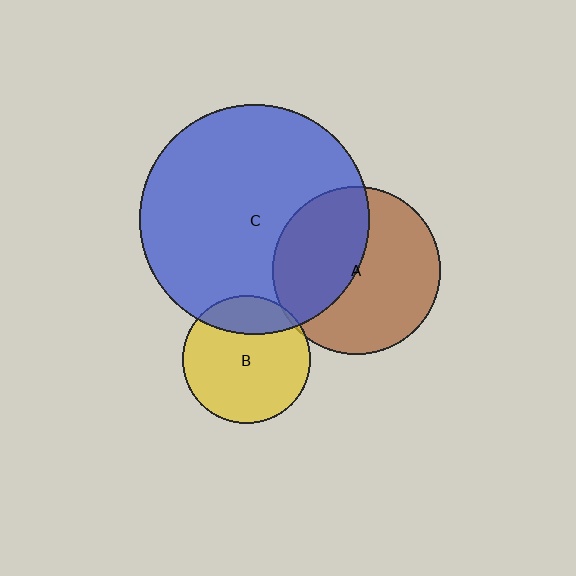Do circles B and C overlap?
Yes.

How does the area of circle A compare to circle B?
Approximately 1.7 times.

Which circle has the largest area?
Circle C (blue).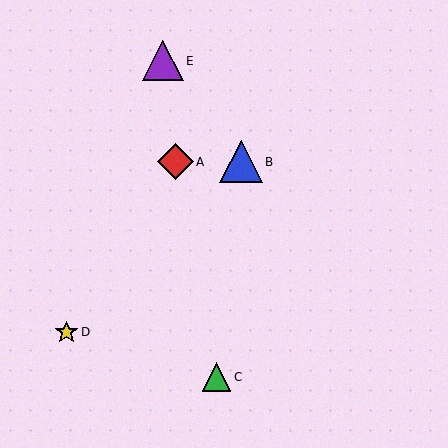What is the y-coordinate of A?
Object A is at y≈162.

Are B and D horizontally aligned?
No, B is at y≈162 and D is at y≈332.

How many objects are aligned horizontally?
2 objects (A, B) are aligned horizontally.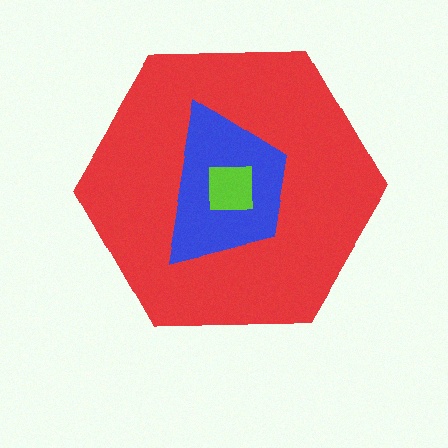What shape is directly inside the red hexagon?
The blue trapezoid.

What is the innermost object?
The lime square.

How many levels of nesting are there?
3.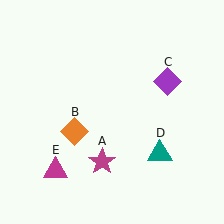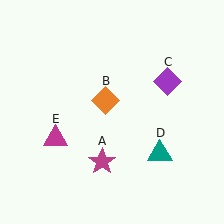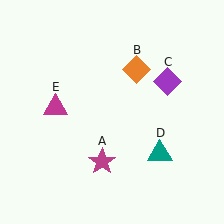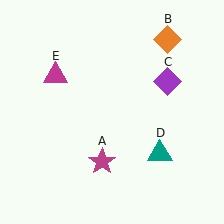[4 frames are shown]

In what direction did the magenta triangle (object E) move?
The magenta triangle (object E) moved up.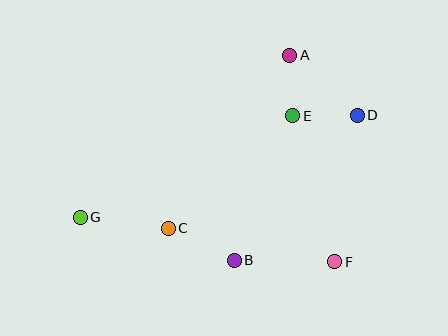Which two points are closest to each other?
Points A and E are closest to each other.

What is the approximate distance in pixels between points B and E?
The distance between B and E is approximately 156 pixels.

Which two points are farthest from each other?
Points D and G are farthest from each other.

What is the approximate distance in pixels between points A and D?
The distance between A and D is approximately 90 pixels.